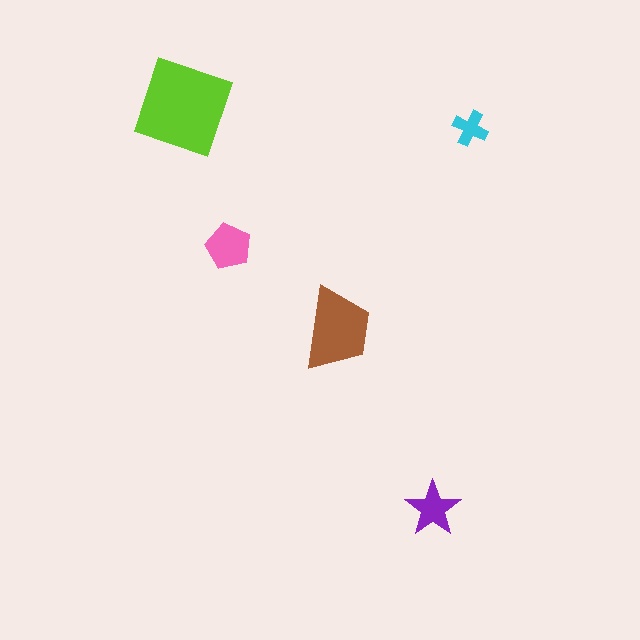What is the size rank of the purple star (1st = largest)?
4th.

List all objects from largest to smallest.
The lime diamond, the brown trapezoid, the pink pentagon, the purple star, the cyan cross.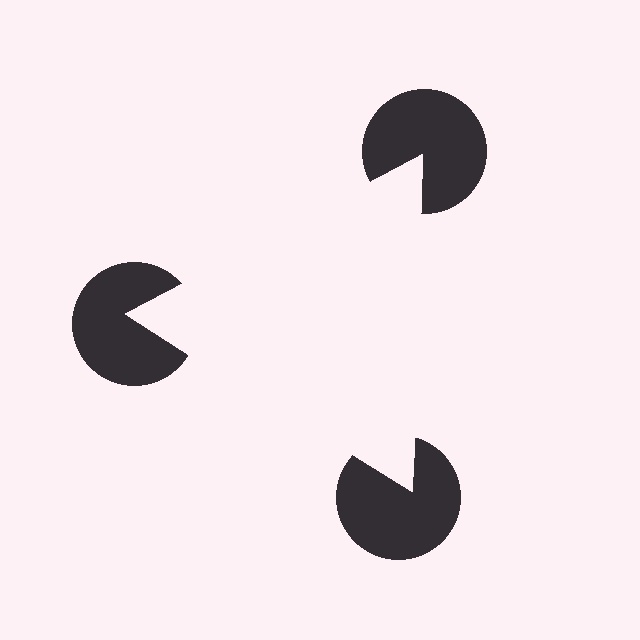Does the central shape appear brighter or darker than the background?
It typically appears slightly brighter than the background, even though no actual brightness change is drawn.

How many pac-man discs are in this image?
There are 3 — one at each vertex of the illusory triangle.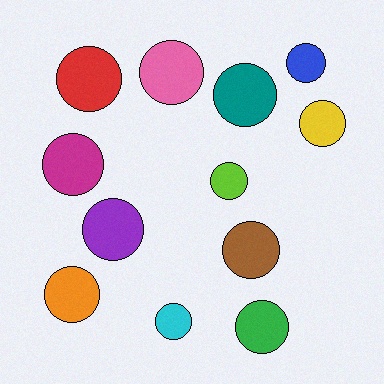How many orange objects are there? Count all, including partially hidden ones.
There is 1 orange object.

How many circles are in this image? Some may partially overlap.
There are 12 circles.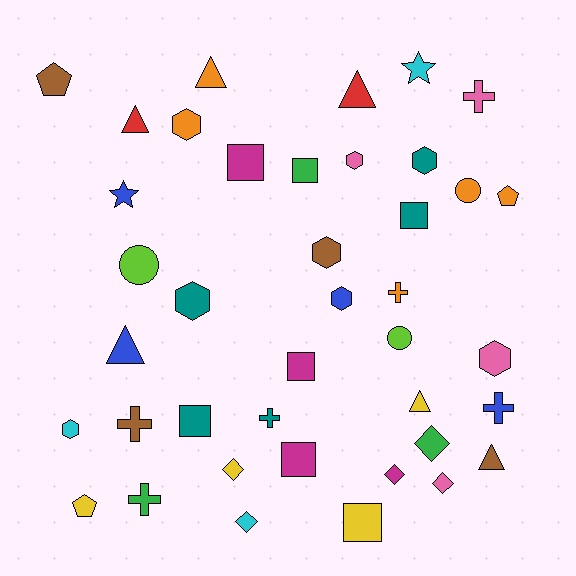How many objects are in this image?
There are 40 objects.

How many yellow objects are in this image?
There are 4 yellow objects.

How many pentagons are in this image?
There are 3 pentagons.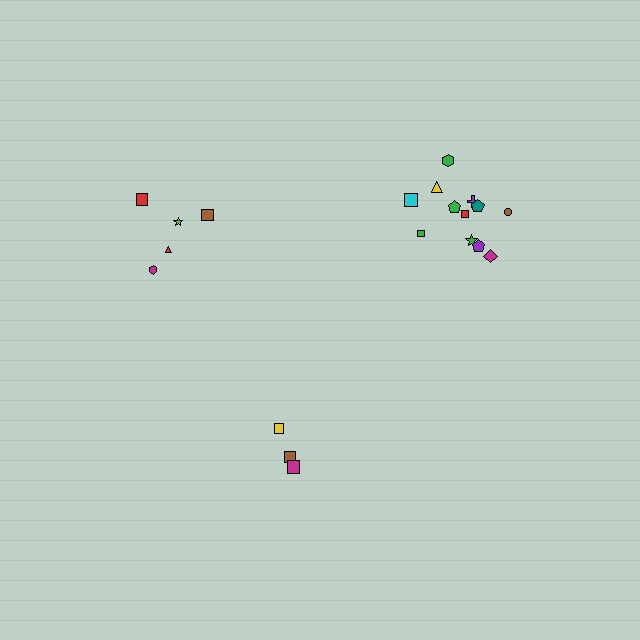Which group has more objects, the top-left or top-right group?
The top-right group.